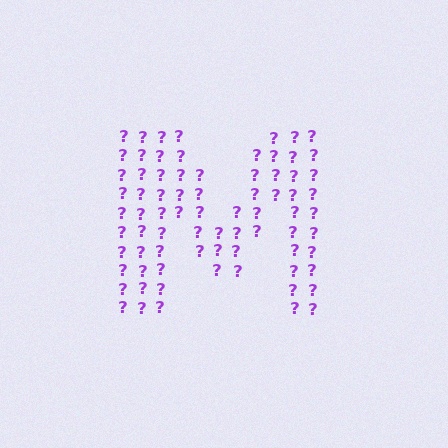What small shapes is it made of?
It is made of small question marks.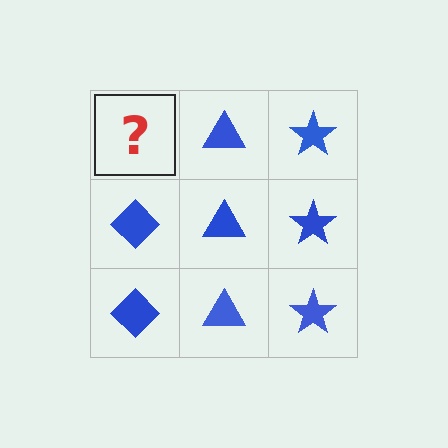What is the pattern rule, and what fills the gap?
The rule is that each column has a consistent shape. The gap should be filled with a blue diamond.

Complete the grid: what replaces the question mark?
The question mark should be replaced with a blue diamond.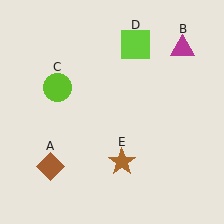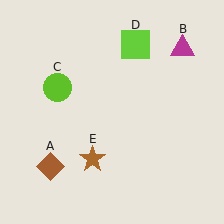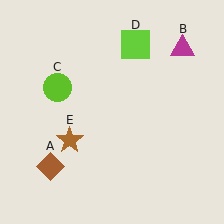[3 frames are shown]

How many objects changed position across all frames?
1 object changed position: brown star (object E).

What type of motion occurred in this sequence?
The brown star (object E) rotated clockwise around the center of the scene.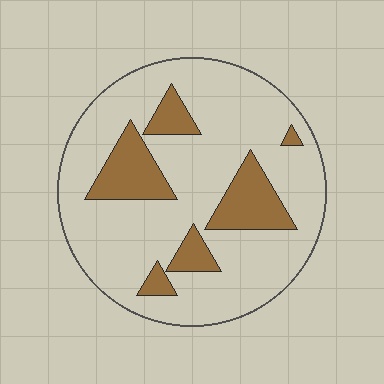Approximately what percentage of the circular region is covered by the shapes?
Approximately 20%.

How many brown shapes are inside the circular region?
6.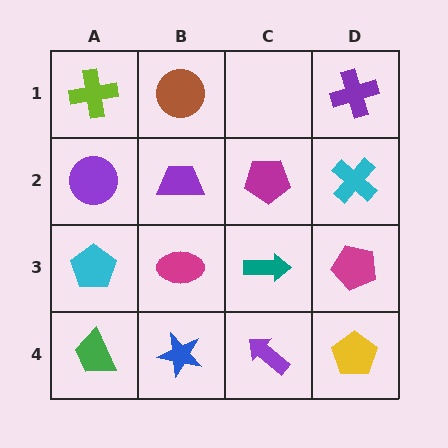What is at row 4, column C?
A purple arrow.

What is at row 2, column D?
A cyan cross.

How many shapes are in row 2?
4 shapes.